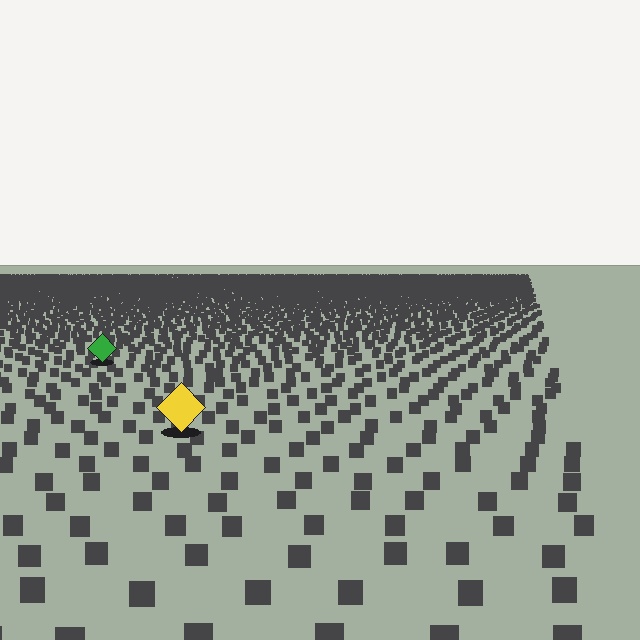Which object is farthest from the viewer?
The green diamond is farthest from the viewer. It appears smaller and the ground texture around it is denser.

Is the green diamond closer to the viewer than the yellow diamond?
No. The yellow diamond is closer — you can tell from the texture gradient: the ground texture is coarser near it.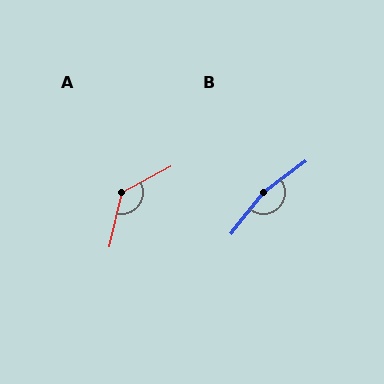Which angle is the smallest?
A, at approximately 131 degrees.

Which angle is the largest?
B, at approximately 165 degrees.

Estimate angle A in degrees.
Approximately 131 degrees.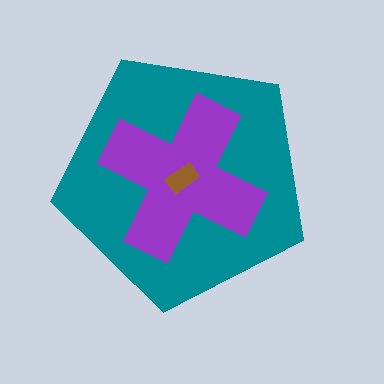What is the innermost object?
The brown rectangle.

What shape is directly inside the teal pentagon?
The purple cross.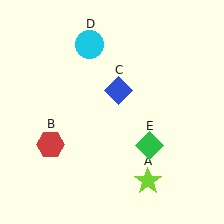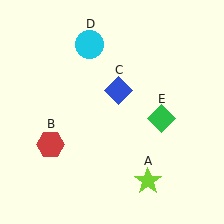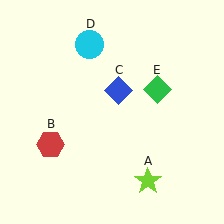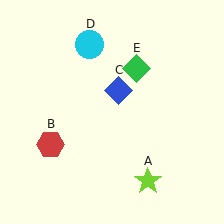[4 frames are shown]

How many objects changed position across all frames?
1 object changed position: green diamond (object E).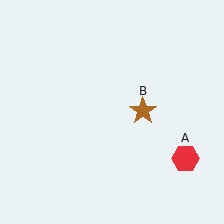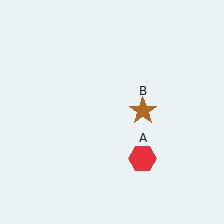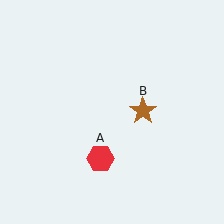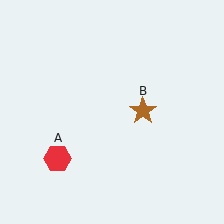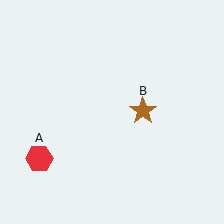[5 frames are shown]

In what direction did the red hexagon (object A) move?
The red hexagon (object A) moved left.